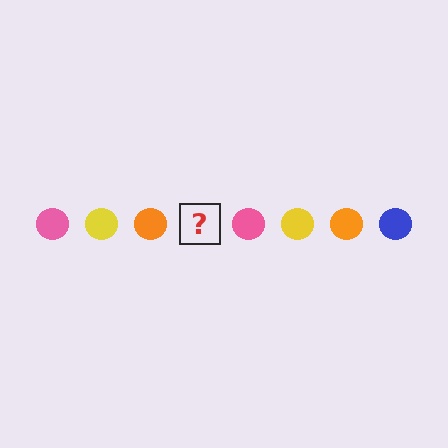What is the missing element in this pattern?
The missing element is a blue circle.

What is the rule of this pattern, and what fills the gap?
The rule is that the pattern cycles through pink, yellow, orange, blue circles. The gap should be filled with a blue circle.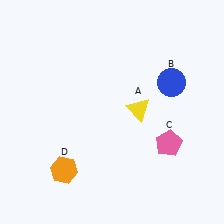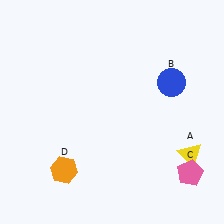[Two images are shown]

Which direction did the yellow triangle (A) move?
The yellow triangle (A) moved right.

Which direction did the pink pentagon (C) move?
The pink pentagon (C) moved down.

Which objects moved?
The objects that moved are: the yellow triangle (A), the pink pentagon (C).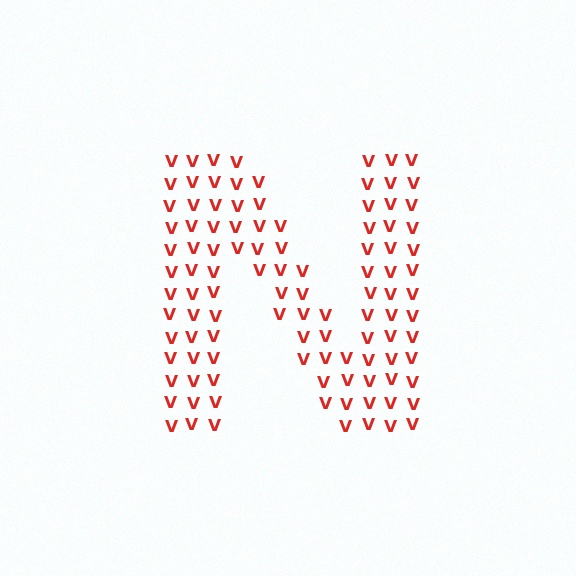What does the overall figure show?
The overall figure shows the letter N.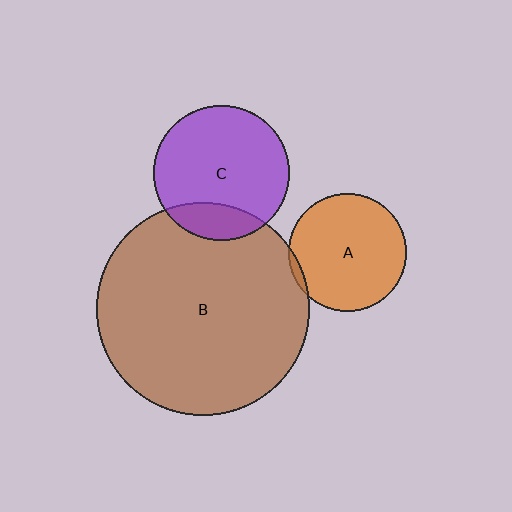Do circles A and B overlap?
Yes.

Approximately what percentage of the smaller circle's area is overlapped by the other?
Approximately 5%.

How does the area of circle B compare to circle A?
Approximately 3.3 times.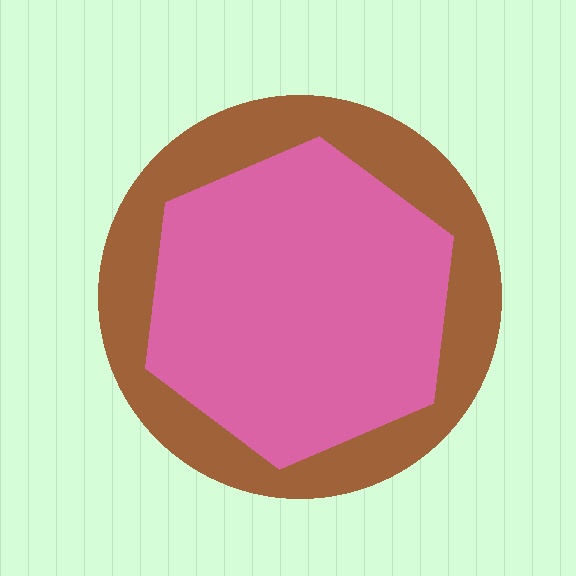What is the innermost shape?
The pink hexagon.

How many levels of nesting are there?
2.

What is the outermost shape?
The brown circle.